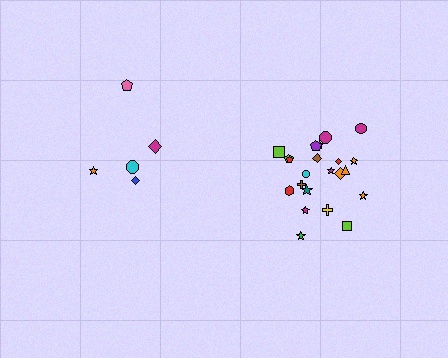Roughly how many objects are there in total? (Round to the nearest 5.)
Roughly 25 objects in total.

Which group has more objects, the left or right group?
The right group.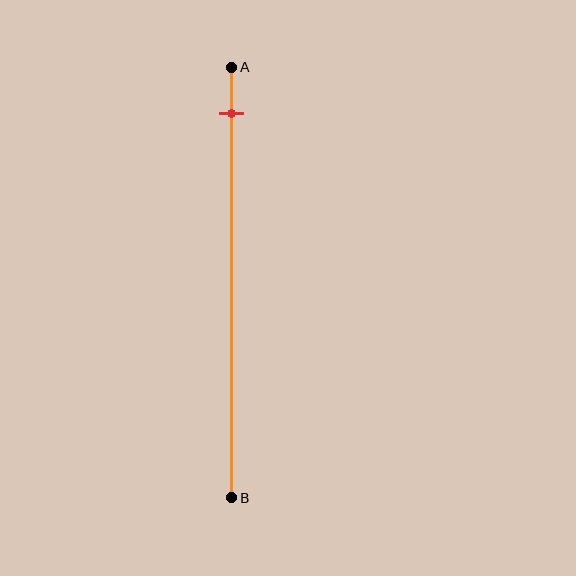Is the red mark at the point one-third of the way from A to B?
No, the mark is at about 10% from A, not at the 33% one-third point.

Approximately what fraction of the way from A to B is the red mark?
The red mark is approximately 10% of the way from A to B.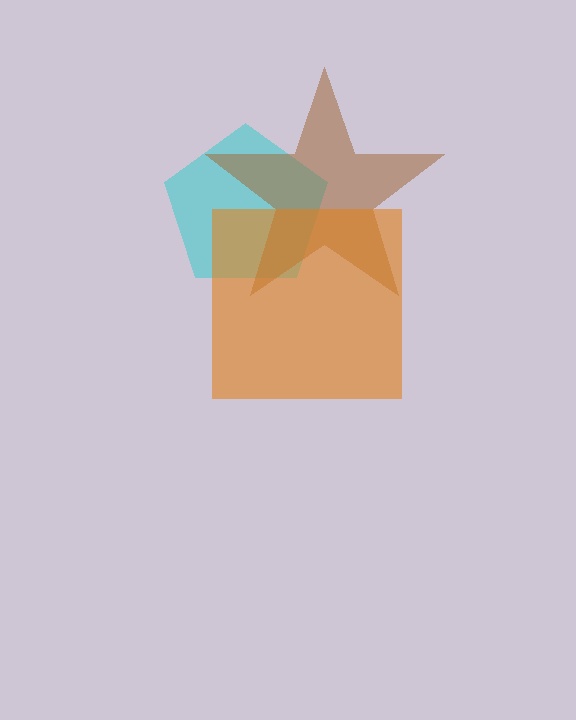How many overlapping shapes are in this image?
There are 3 overlapping shapes in the image.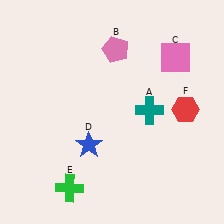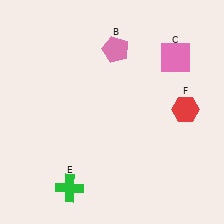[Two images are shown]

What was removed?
The blue star (D), the teal cross (A) were removed in Image 2.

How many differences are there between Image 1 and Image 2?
There are 2 differences between the two images.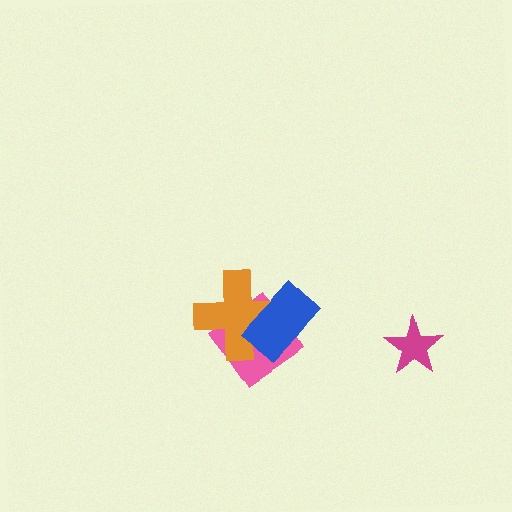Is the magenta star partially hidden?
No, no other shape covers it.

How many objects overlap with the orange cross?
2 objects overlap with the orange cross.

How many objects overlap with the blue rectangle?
2 objects overlap with the blue rectangle.